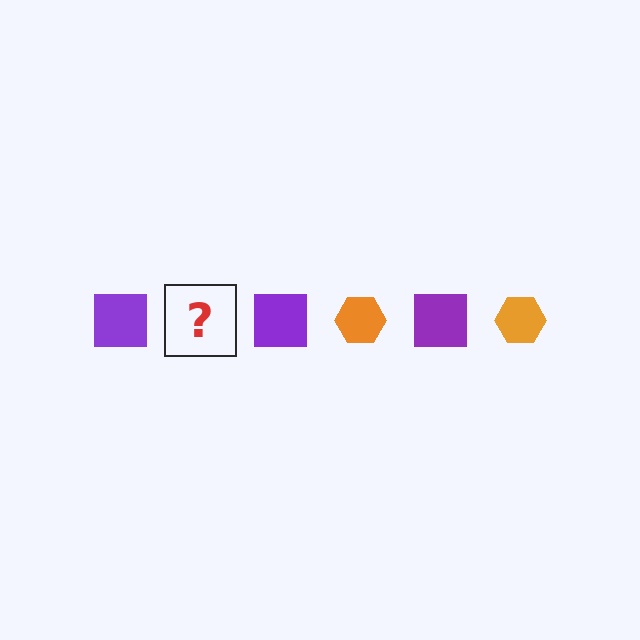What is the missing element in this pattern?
The missing element is an orange hexagon.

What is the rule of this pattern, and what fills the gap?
The rule is that the pattern alternates between purple square and orange hexagon. The gap should be filled with an orange hexagon.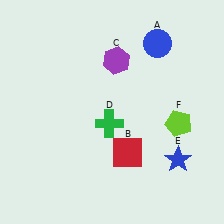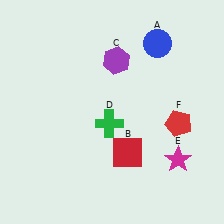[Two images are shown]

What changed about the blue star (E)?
In Image 1, E is blue. In Image 2, it changed to magenta.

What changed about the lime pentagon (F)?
In Image 1, F is lime. In Image 2, it changed to red.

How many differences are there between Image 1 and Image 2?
There are 2 differences between the two images.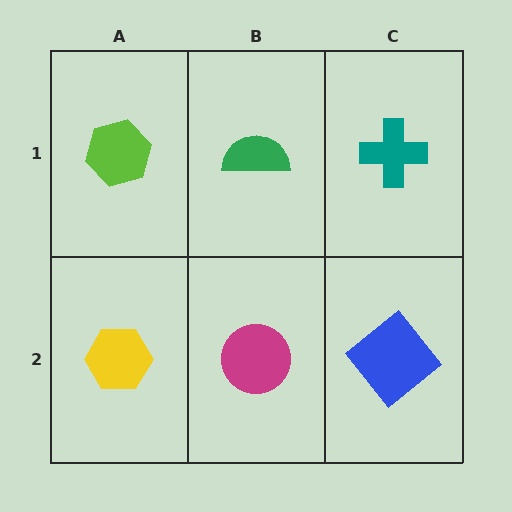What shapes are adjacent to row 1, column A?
A yellow hexagon (row 2, column A), a green semicircle (row 1, column B).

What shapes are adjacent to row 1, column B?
A magenta circle (row 2, column B), a lime hexagon (row 1, column A), a teal cross (row 1, column C).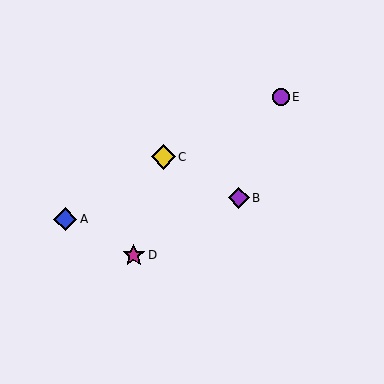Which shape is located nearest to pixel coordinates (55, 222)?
The blue diamond (labeled A) at (65, 219) is nearest to that location.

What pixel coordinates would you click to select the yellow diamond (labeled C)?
Click at (163, 157) to select the yellow diamond C.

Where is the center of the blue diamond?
The center of the blue diamond is at (65, 219).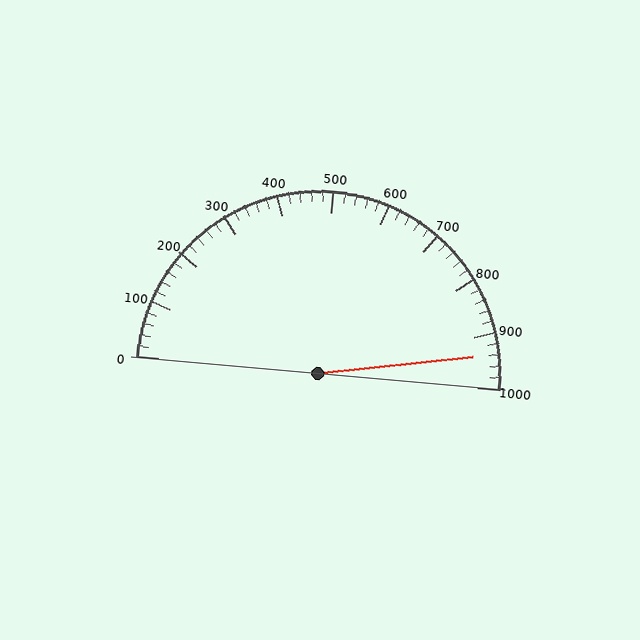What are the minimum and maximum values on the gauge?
The gauge ranges from 0 to 1000.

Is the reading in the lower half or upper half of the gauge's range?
The reading is in the upper half of the range (0 to 1000).